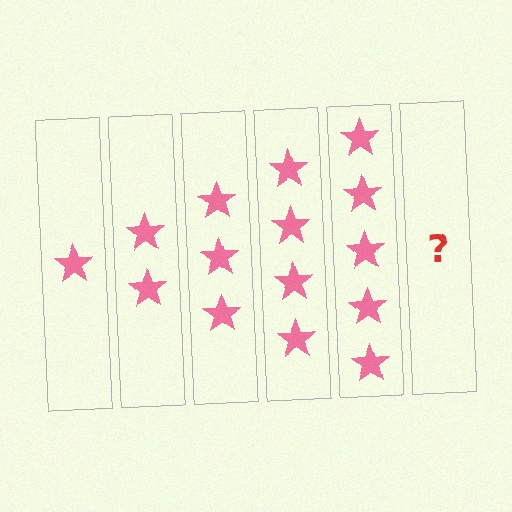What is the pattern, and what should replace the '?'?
The pattern is that each step adds one more star. The '?' should be 6 stars.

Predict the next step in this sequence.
The next step is 6 stars.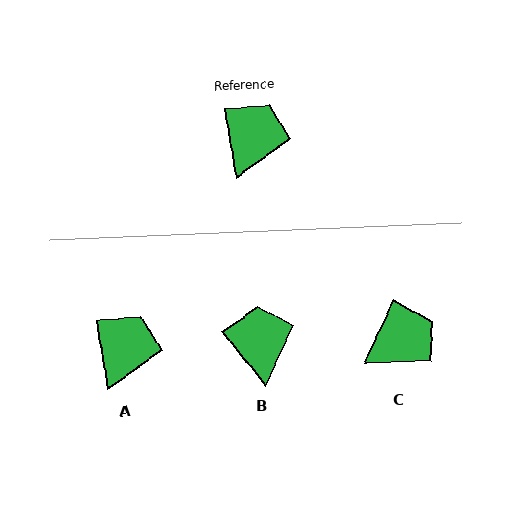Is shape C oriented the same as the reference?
No, it is off by about 35 degrees.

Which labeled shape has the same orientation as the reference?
A.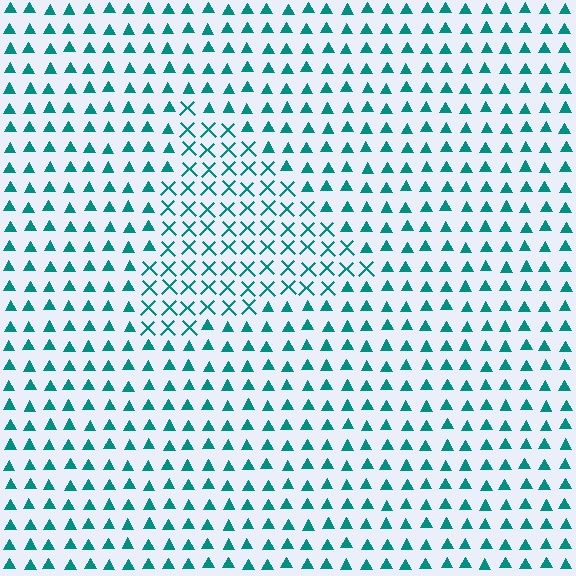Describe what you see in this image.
The image is filled with small teal elements arranged in a uniform grid. A triangle-shaped region contains X marks, while the surrounding area contains triangles. The boundary is defined purely by the change in element shape.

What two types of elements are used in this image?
The image uses X marks inside the triangle region and triangles outside it.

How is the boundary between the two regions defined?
The boundary is defined by a change in element shape: X marks inside vs. triangles outside. All elements share the same color and spacing.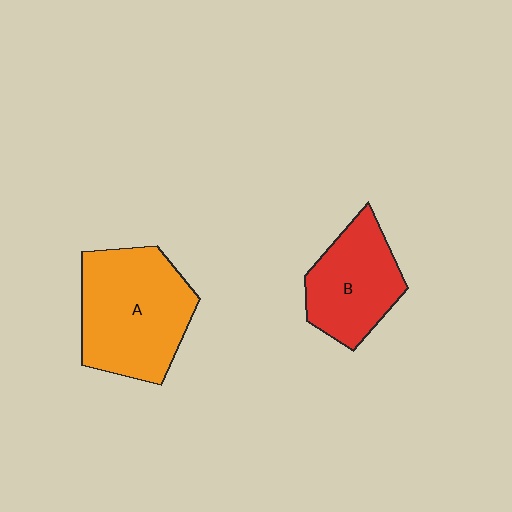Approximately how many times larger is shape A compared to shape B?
Approximately 1.4 times.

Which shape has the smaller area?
Shape B (red).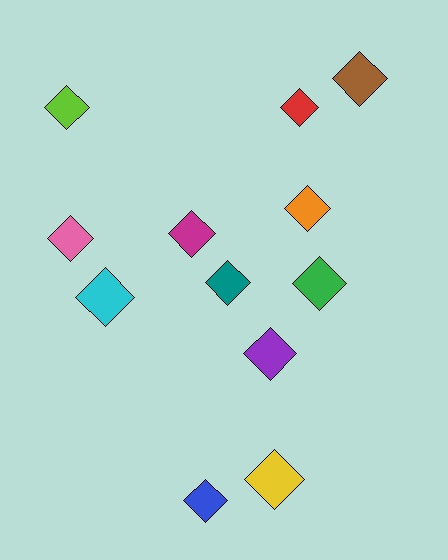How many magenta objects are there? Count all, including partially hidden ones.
There is 1 magenta object.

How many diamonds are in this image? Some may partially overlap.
There are 12 diamonds.